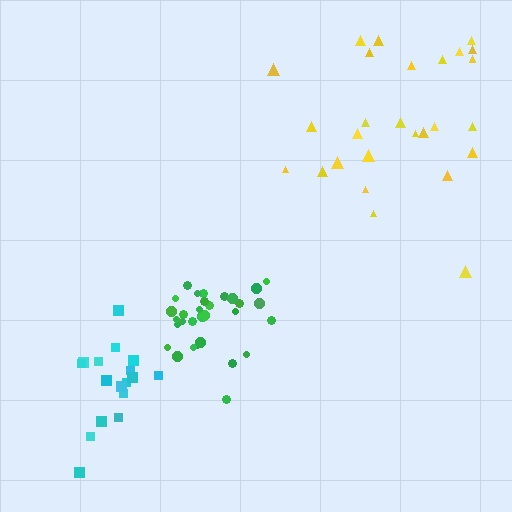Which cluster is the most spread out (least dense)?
Yellow.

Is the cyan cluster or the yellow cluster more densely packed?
Cyan.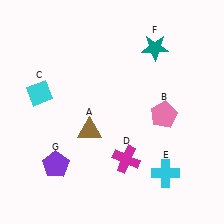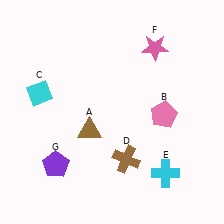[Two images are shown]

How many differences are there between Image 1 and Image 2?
There are 2 differences between the two images.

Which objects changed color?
D changed from magenta to brown. F changed from teal to pink.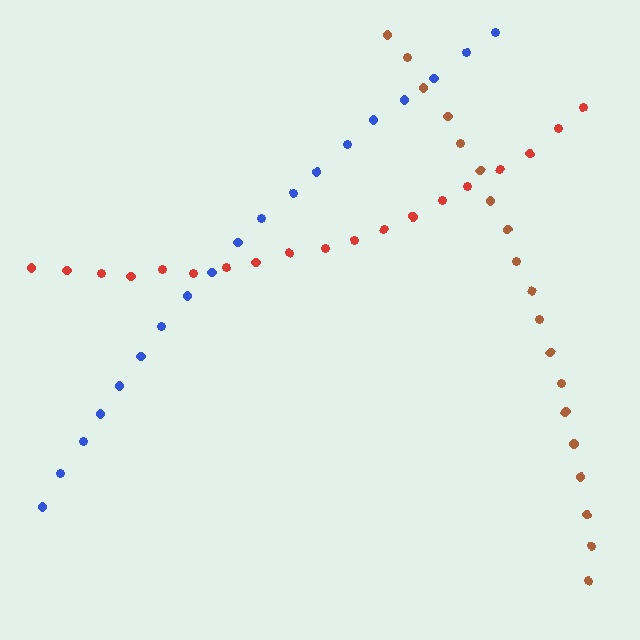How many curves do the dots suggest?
There are 3 distinct paths.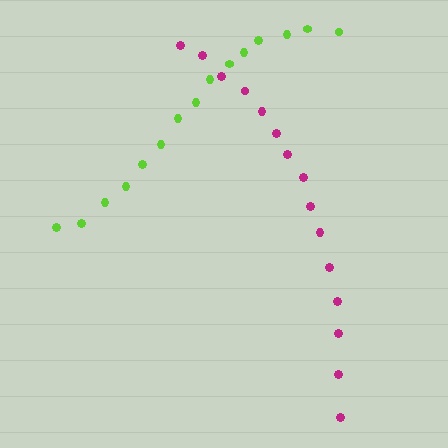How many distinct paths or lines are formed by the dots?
There are 2 distinct paths.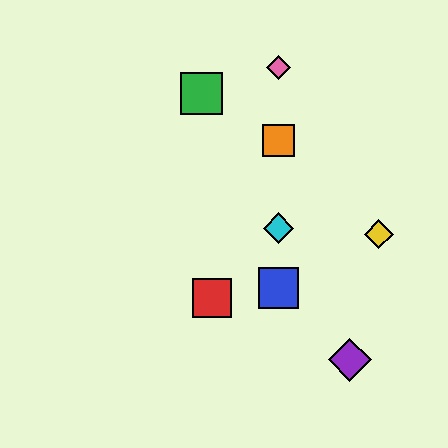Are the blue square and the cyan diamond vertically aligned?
Yes, both are at x≈279.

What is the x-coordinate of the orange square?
The orange square is at x≈279.